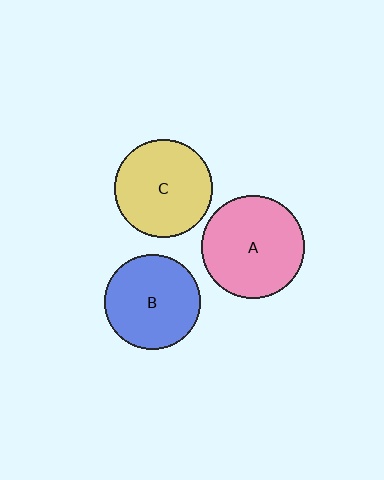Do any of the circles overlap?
No, none of the circles overlap.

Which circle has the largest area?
Circle A (pink).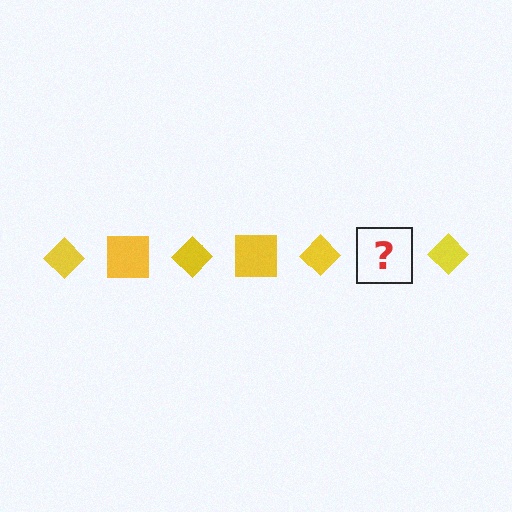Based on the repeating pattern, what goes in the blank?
The blank should be a yellow square.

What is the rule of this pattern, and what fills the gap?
The rule is that the pattern cycles through diamond, square shapes in yellow. The gap should be filled with a yellow square.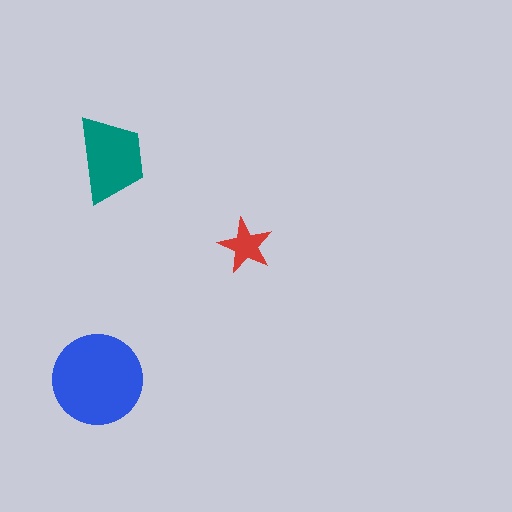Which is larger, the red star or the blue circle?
The blue circle.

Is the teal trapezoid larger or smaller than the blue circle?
Smaller.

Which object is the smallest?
The red star.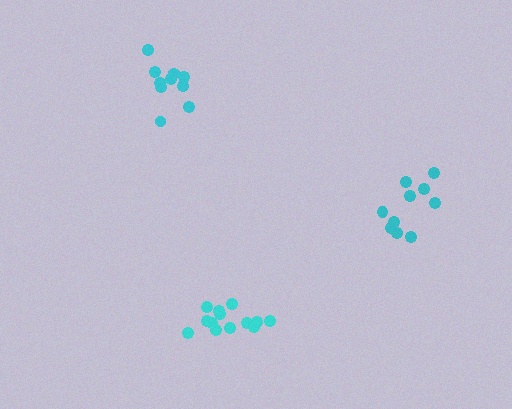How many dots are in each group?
Group 1: 10 dots, Group 2: 10 dots, Group 3: 13 dots (33 total).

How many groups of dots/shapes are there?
There are 3 groups.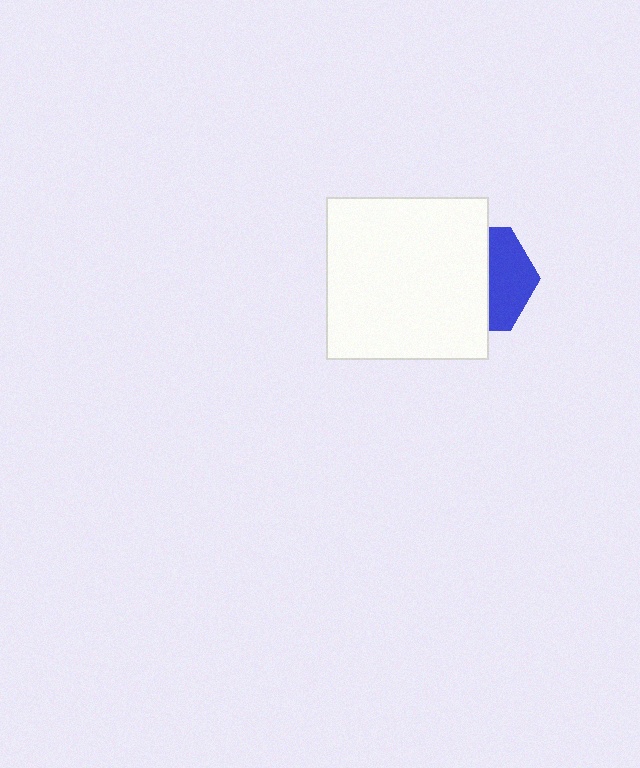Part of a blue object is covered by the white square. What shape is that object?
It is a hexagon.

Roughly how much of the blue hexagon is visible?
A small part of it is visible (roughly 41%).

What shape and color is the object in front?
The object in front is a white square.